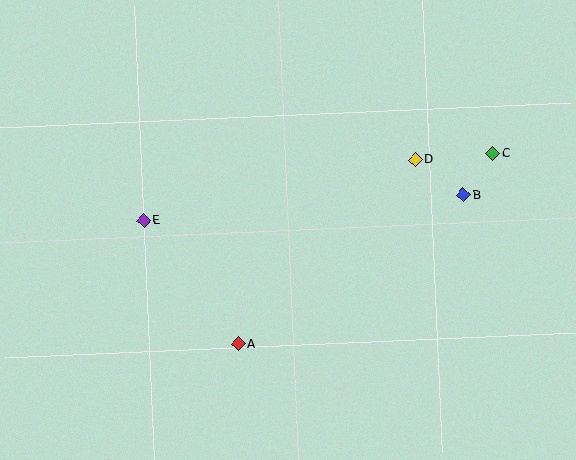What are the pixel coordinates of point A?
Point A is at (238, 344).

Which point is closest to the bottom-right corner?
Point B is closest to the bottom-right corner.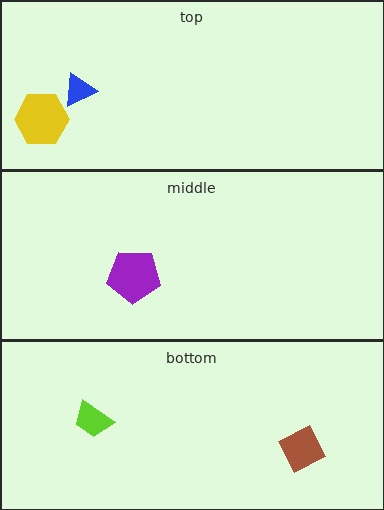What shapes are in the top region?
The blue triangle, the yellow hexagon.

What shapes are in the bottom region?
The lime trapezoid, the brown diamond.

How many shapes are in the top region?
2.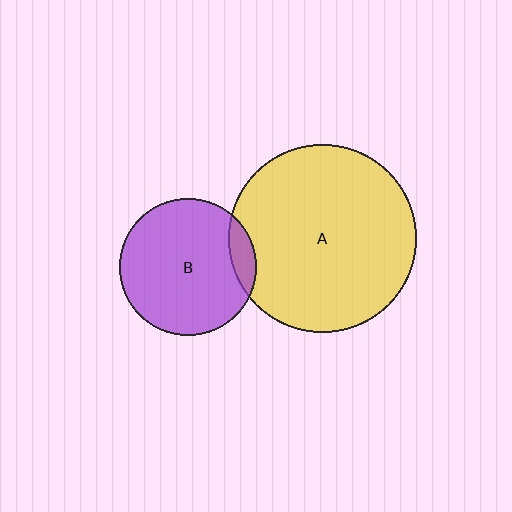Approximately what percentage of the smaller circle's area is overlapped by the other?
Approximately 10%.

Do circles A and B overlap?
Yes.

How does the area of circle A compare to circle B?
Approximately 1.9 times.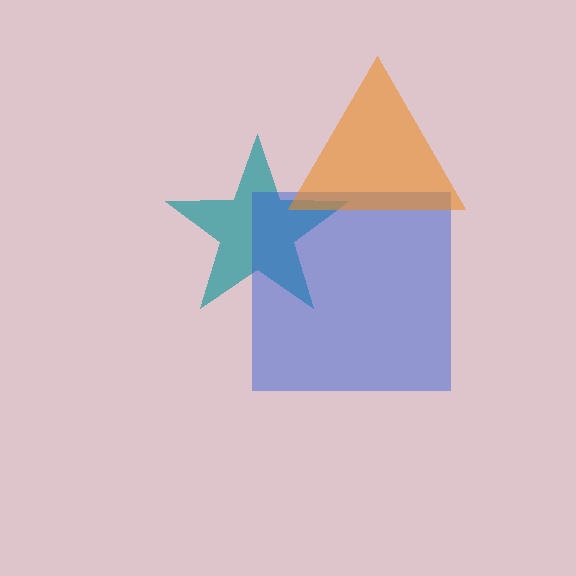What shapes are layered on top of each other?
The layered shapes are: a teal star, a blue square, an orange triangle.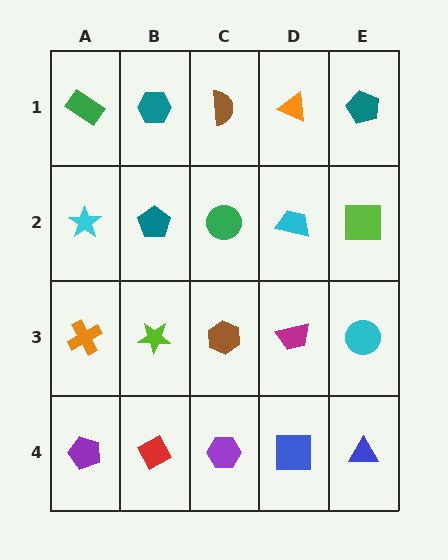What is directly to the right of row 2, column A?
A teal pentagon.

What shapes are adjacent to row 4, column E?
A cyan circle (row 3, column E), a blue square (row 4, column D).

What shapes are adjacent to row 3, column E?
A lime square (row 2, column E), a blue triangle (row 4, column E), a magenta trapezoid (row 3, column D).